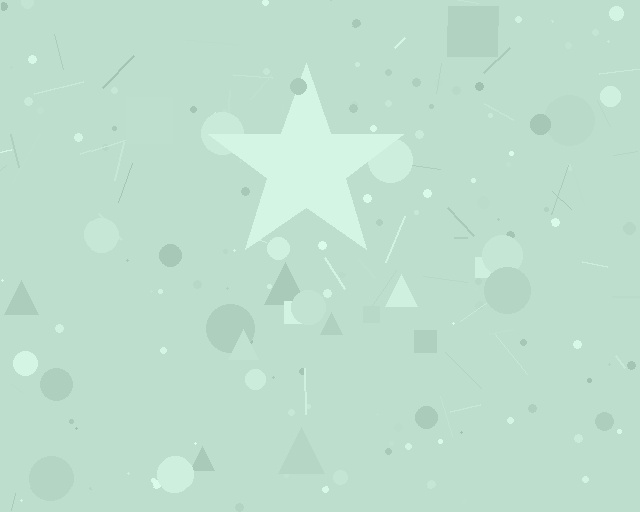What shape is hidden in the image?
A star is hidden in the image.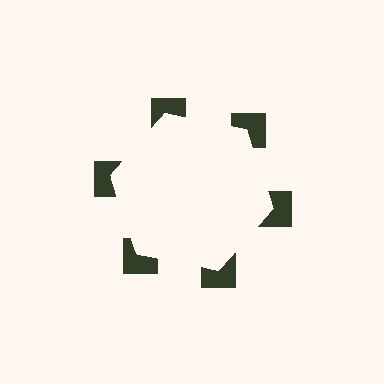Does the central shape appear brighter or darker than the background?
It typically appears slightly brighter than the background, even though no actual brightness change is drawn.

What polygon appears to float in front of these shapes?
An illusory hexagon — its edges are inferred from the aligned wedge cuts in the notched squares, not physically drawn.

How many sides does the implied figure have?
6 sides.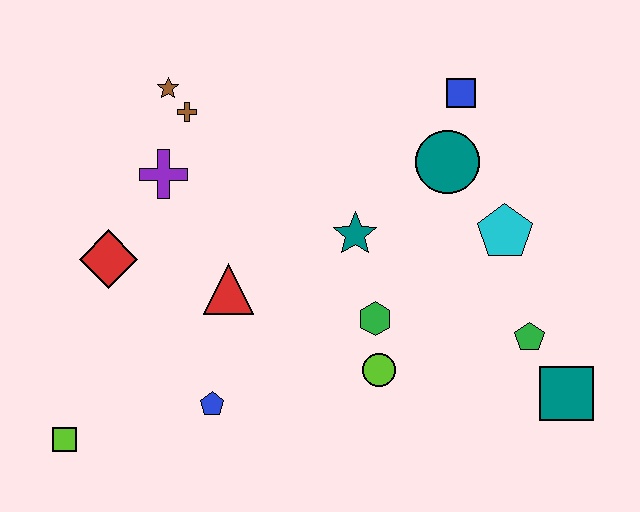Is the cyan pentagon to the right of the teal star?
Yes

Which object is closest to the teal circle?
The blue square is closest to the teal circle.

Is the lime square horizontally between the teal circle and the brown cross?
No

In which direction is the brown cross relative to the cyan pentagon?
The brown cross is to the left of the cyan pentagon.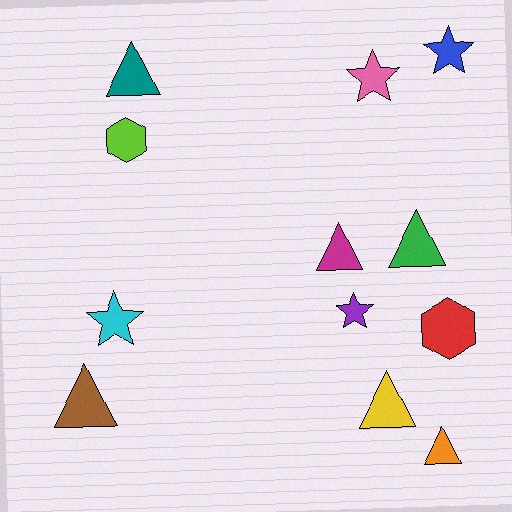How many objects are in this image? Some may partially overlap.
There are 12 objects.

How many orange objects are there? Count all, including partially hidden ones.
There is 1 orange object.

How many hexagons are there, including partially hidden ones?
There are 2 hexagons.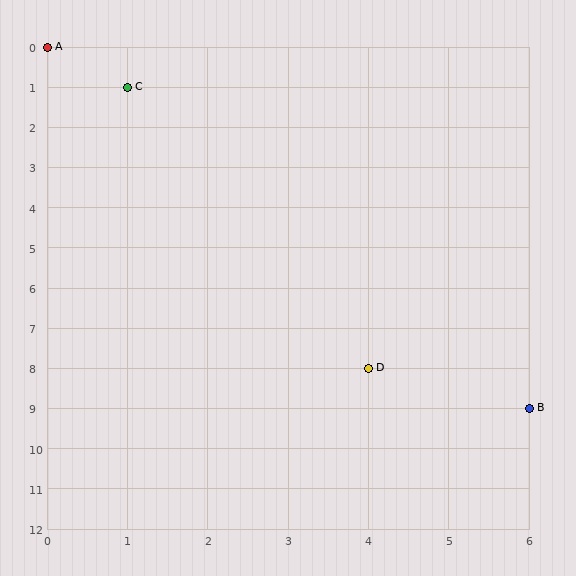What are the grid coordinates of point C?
Point C is at grid coordinates (1, 1).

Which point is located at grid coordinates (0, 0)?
Point A is at (0, 0).